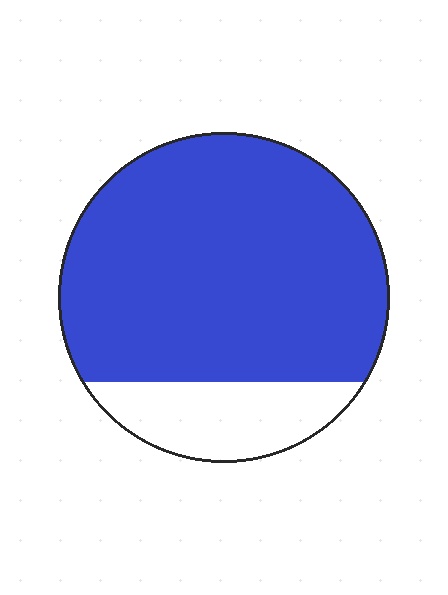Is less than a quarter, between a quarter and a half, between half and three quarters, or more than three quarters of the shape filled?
More than three quarters.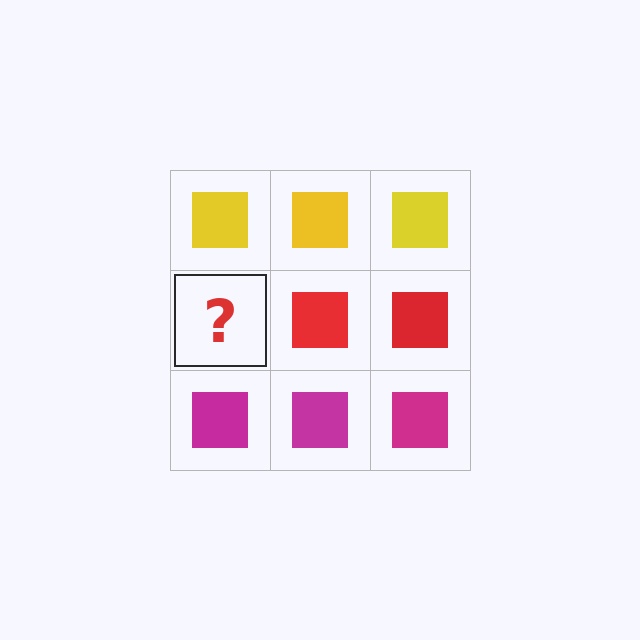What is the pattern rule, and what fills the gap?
The rule is that each row has a consistent color. The gap should be filled with a red square.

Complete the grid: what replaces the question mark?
The question mark should be replaced with a red square.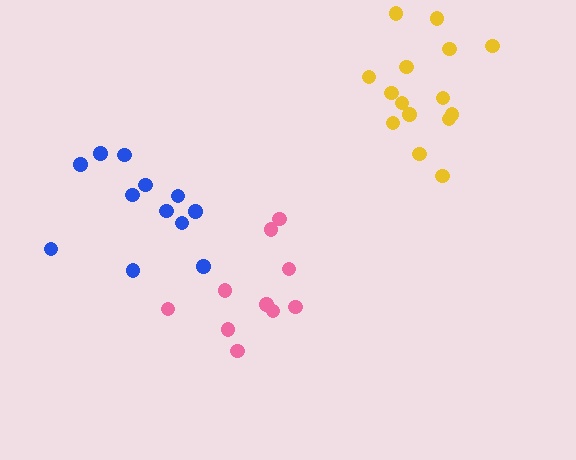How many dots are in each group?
Group 1: 12 dots, Group 2: 10 dots, Group 3: 15 dots (37 total).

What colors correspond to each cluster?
The clusters are colored: blue, pink, yellow.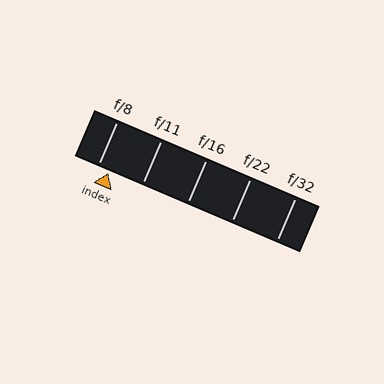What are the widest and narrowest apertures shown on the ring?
The widest aperture shown is f/8 and the narrowest is f/32.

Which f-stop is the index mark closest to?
The index mark is closest to f/8.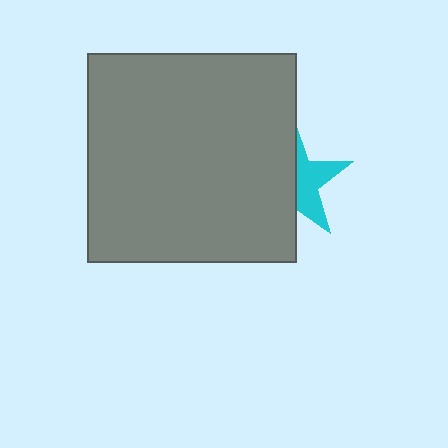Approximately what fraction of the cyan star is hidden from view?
Roughly 58% of the cyan star is hidden behind the gray square.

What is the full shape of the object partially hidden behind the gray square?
The partially hidden object is a cyan star.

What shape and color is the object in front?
The object in front is a gray square.